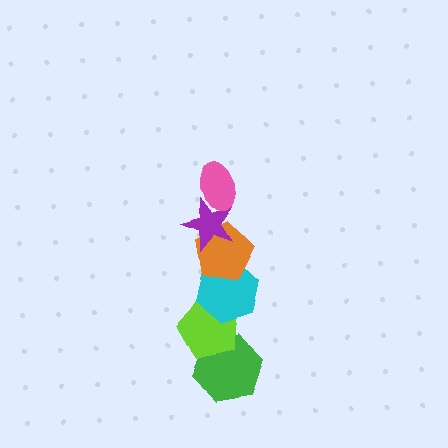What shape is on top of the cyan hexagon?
The orange pentagon is on top of the cyan hexagon.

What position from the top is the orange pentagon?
The orange pentagon is 3rd from the top.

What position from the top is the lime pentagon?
The lime pentagon is 5th from the top.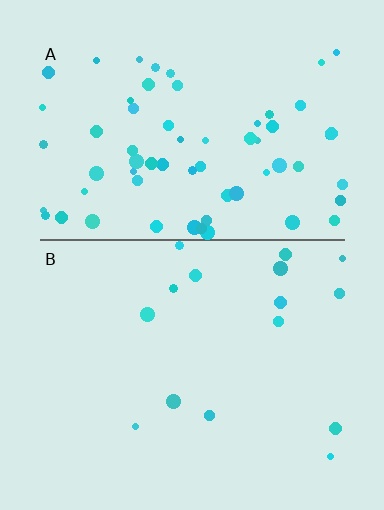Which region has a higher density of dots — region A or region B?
A (the top).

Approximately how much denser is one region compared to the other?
Approximately 4.1× — region A over region B.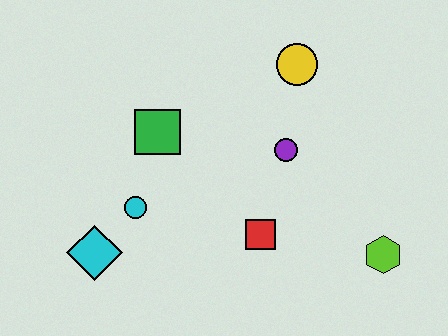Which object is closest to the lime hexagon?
The red square is closest to the lime hexagon.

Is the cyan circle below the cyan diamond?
No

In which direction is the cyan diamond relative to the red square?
The cyan diamond is to the left of the red square.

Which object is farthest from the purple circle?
The cyan diamond is farthest from the purple circle.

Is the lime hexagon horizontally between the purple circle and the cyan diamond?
No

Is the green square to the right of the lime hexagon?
No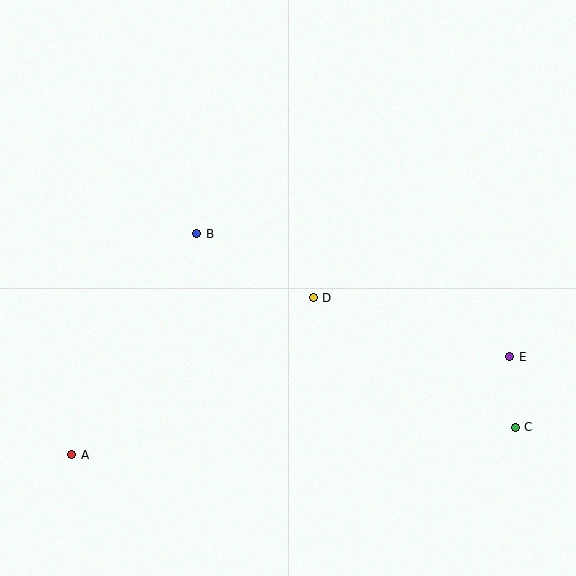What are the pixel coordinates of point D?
Point D is at (313, 298).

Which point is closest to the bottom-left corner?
Point A is closest to the bottom-left corner.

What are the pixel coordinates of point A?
Point A is at (72, 455).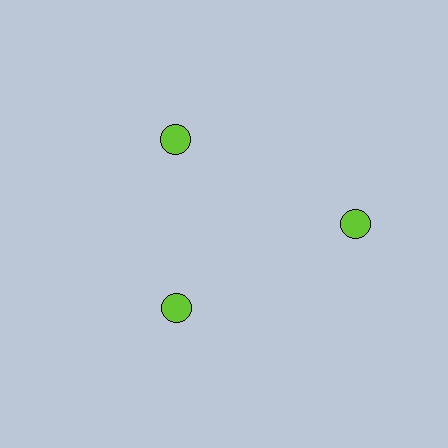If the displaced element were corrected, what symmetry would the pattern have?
It would have 3-fold rotational symmetry — the pattern would map onto itself every 120 degrees.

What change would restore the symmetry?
The symmetry would be restored by moving it inward, back onto the ring so that all 3 circles sit at equal angles and equal distance from the center.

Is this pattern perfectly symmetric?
No. The 3 lime circles are arranged in a ring, but one element near the 3 o'clock position is pushed outward from the center, breaking the 3-fold rotational symmetry.